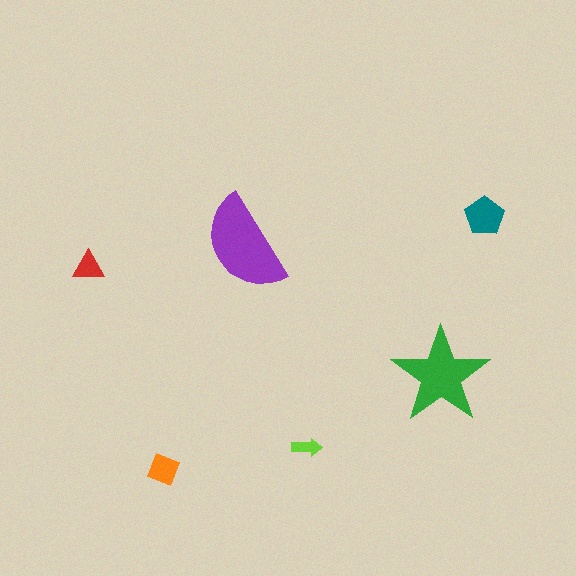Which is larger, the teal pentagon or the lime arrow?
The teal pentagon.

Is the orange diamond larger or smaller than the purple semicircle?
Smaller.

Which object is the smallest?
The lime arrow.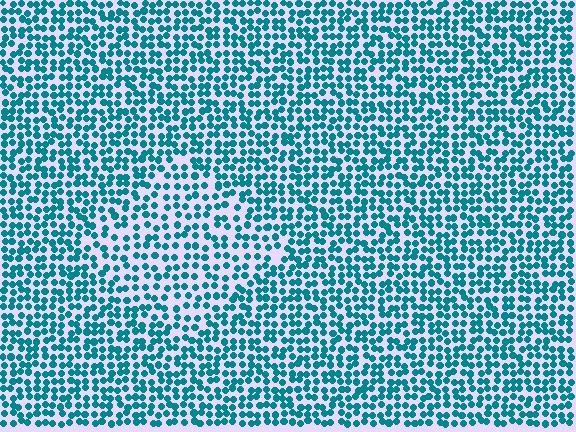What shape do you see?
I see a diamond.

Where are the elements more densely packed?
The elements are more densely packed outside the diamond boundary.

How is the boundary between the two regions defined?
The boundary is defined by a change in element density (approximately 1.5x ratio). All elements are the same color, size, and shape.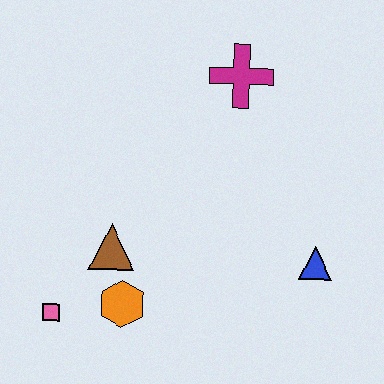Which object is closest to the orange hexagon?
The brown triangle is closest to the orange hexagon.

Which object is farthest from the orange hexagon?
The magenta cross is farthest from the orange hexagon.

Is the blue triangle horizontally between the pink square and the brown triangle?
No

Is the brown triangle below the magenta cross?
Yes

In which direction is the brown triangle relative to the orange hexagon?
The brown triangle is above the orange hexagon.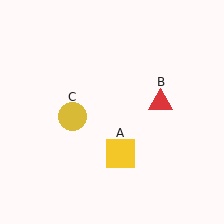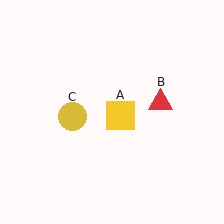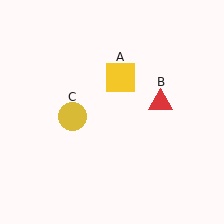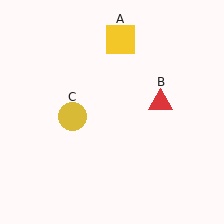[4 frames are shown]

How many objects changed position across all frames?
1 object changed position: yellow square (object A).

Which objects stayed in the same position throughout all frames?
Red triangle (object B) and yellow circle (object C) remained stationary.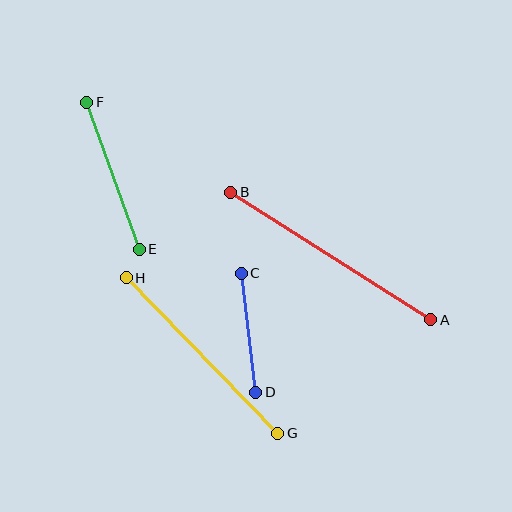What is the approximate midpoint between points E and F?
The midpoint is at approximately (113, 176) pixels.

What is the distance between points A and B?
The distance is approximately 237 pixels.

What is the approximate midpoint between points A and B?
The midpoint is at approximately (331, 256) pixels.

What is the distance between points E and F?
The distance is approximately 156 pixels.